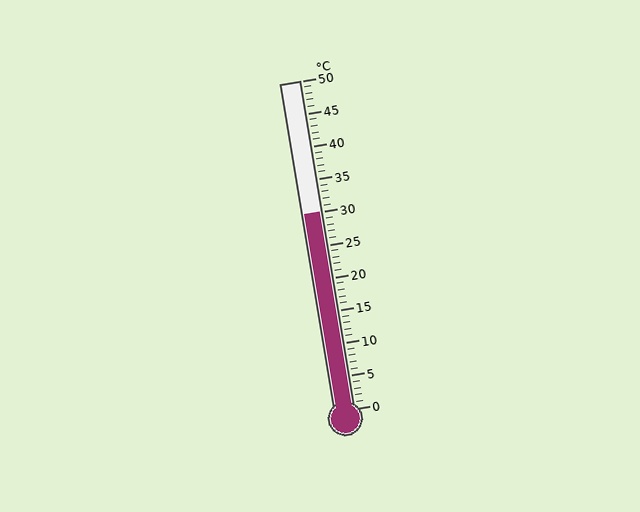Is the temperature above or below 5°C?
The temperature is above 5°C.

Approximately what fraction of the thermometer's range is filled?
The thermometer is filled to approximately 60% of its range.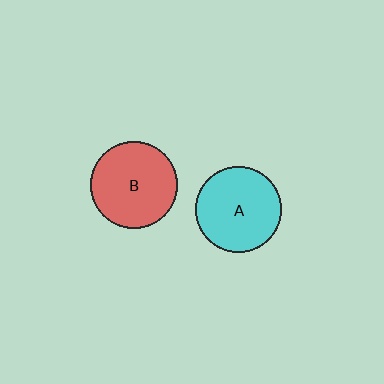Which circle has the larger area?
Circle B (red).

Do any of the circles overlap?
No, none of the circles overlap.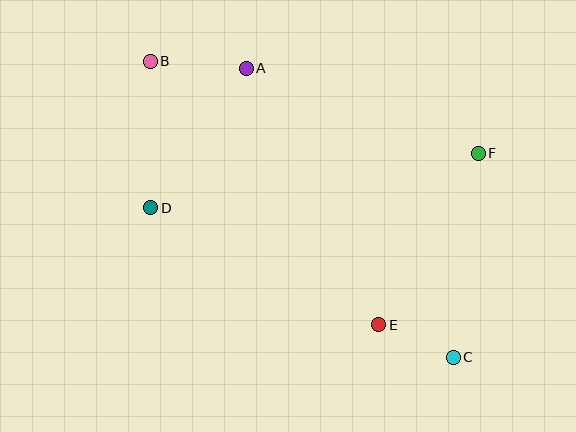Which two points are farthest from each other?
Points B and C are farthest from each other.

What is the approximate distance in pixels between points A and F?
The distance between A and F is approximately 247 pixels.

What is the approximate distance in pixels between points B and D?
The distance between B and D is approximately 146 pixels.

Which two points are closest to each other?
Points C and E are closest to each other.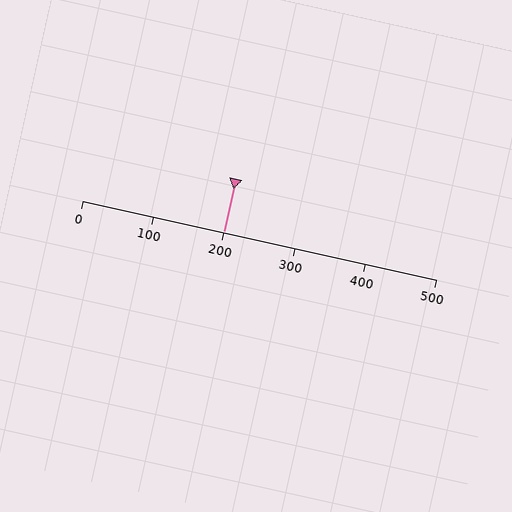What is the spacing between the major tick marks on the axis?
The major ticks are spaced 100 apart.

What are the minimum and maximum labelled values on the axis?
The axis runs from 0 to 500.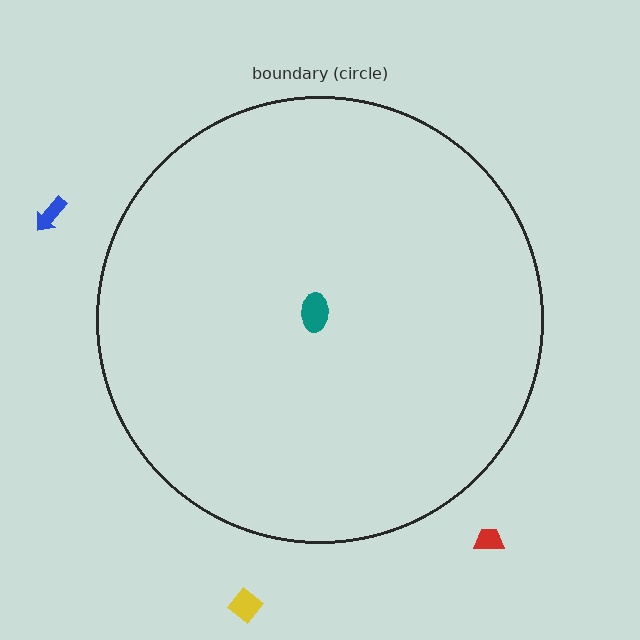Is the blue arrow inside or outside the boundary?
Outside.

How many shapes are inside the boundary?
1 inside, 3 outside.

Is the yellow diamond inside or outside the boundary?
Outside.